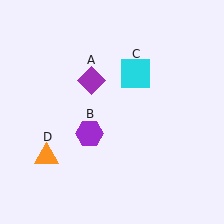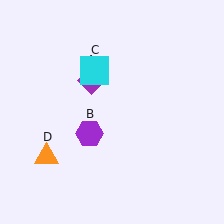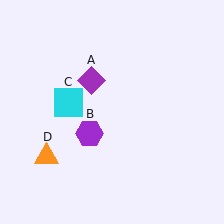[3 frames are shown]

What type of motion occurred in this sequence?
The cyan square (object C) rotated counterclockwise around the center of the scene.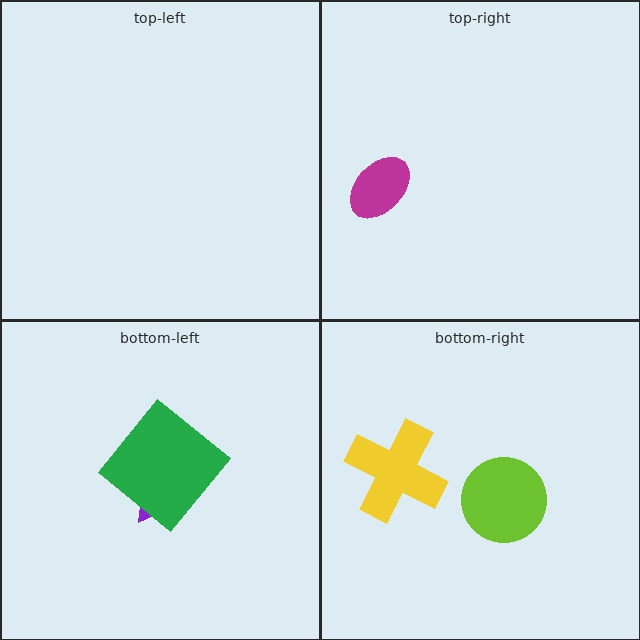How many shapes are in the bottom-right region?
2.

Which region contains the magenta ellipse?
The top-right region.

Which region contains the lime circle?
The bottom-right region.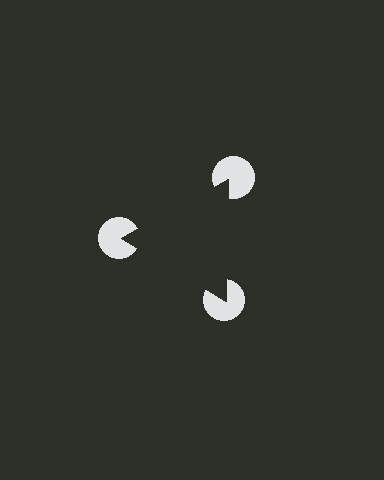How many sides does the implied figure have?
3 sides.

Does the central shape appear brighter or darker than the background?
It typically appears slightly darker than the background, even though no actual brightness change is drawn.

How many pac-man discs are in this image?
There are 3 — one at each vertex of the illusory triangle.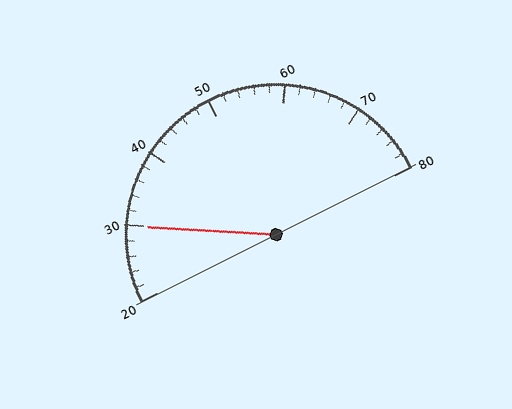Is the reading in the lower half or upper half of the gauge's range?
The reading is in the lower half of the range (20 to 80).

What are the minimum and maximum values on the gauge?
The gauge ranges from 20 to 80.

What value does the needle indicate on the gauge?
The needle indicates approximately 30.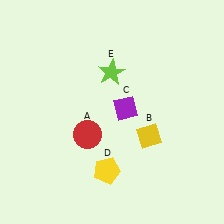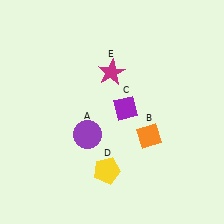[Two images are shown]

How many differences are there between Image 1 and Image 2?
There are 3 differences between the two images.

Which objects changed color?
A changed from red to purple. B changed from yellow to orange. E changed from lime to magenta.